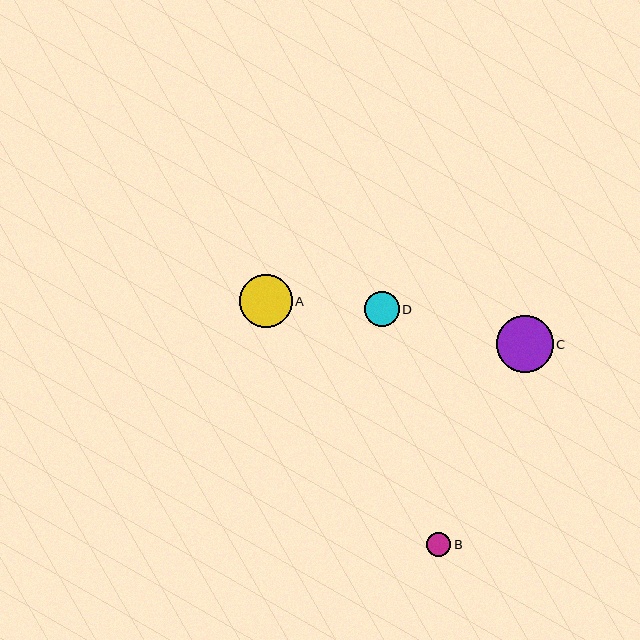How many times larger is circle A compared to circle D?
Circle A is approximately 1.5 times the size of circle D.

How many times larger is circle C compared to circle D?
Circle C is approximately 1.7 times the size of circle D.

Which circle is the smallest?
Circle B is the smallest with a size of approximately 24 pixels.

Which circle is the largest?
Circle C is the largest with a size of approximately 57 pixels.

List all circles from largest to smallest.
From largest to smallest: C, A, D, B.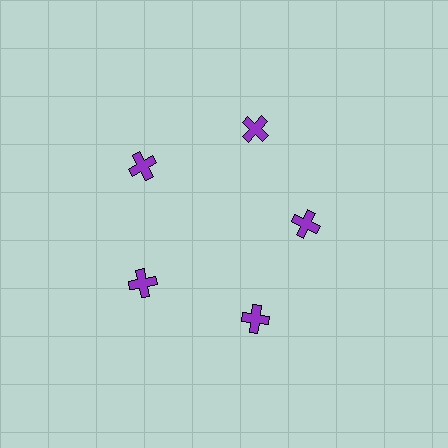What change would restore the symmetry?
The symmetry would be restored by moving it outward, back onto the ring so that all 5 crosses sit at equal angles and equal distance from the center.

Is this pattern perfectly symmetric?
No. The 5 purple crosses are arranged in a ring, but one element near the 3 o'clock position is pulled inward toward the center, breaking the 5-fold rotational symmetry.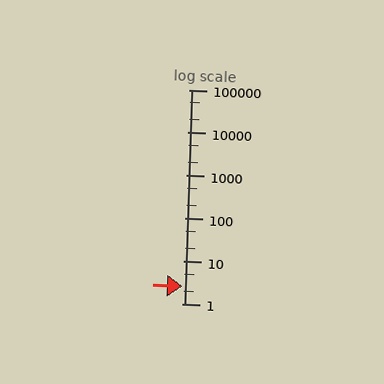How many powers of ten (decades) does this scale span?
The scale spans 5 decades, from 1 to 100000.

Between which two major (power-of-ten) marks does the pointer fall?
The pointer is between 1 and 10.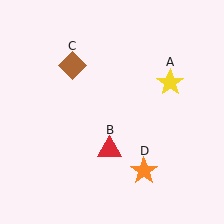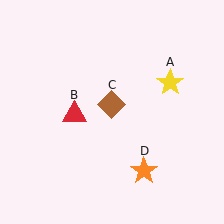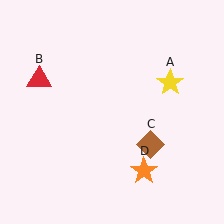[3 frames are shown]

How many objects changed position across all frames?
2 objects changed position: red triangle (object B), brown diamond (object C).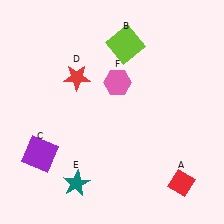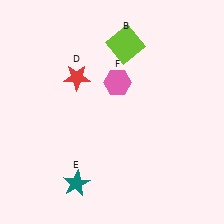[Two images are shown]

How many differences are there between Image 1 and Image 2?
There are 2 differences between the two images.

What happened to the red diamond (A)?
The red diamond (A) was removed in Image 2. It was in the bottom-right area of Image 1.